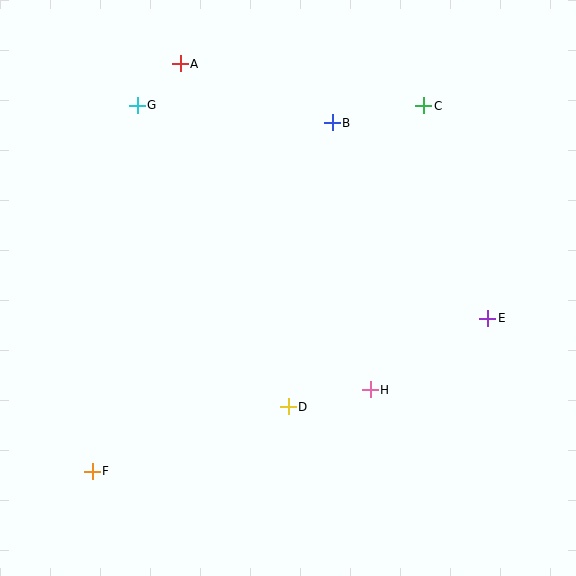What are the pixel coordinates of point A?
Point A is at (180, 64).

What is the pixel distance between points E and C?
The distance between E and C is 222 pixels.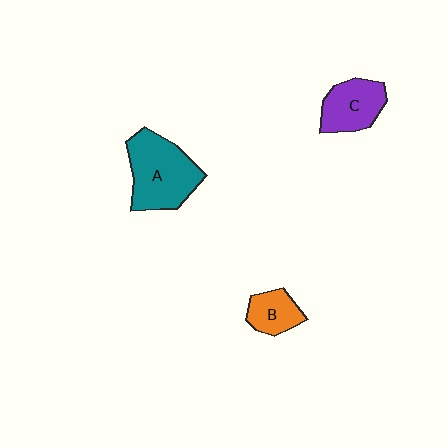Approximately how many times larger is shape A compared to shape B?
Approximately 2.2 times.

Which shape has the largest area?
Shape A (teal).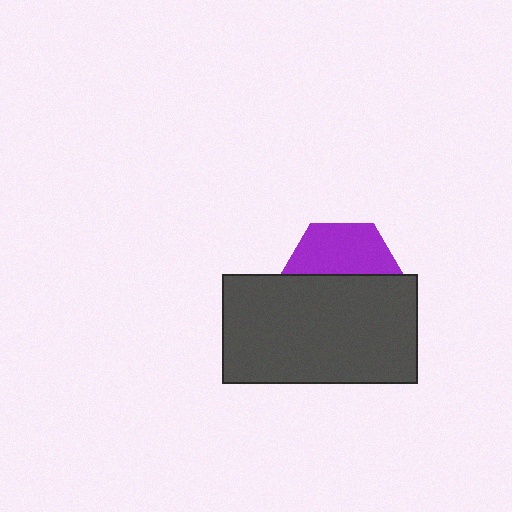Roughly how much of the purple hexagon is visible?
A small part of it is visible (roughly 43%).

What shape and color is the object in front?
The object in front is a dark gray rectangle.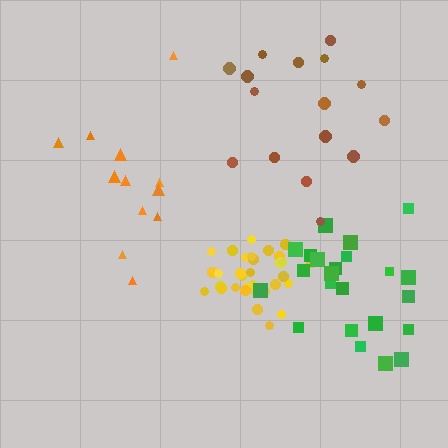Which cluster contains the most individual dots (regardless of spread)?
Yellow (32).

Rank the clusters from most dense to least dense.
yellow, green, brown, orange.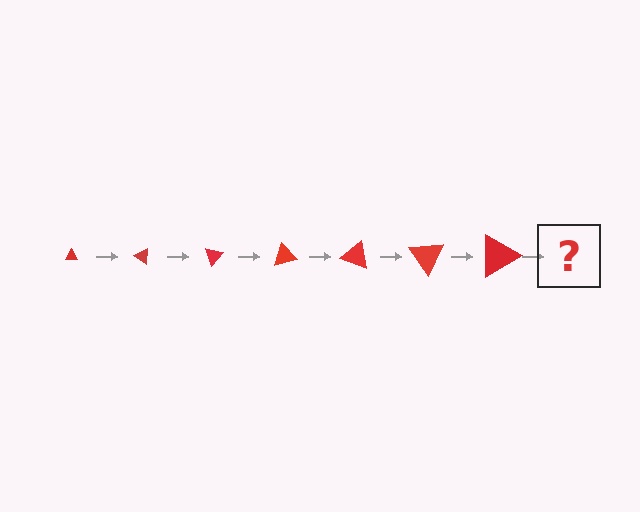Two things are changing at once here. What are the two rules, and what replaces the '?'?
The two rules are that the triangle grows larger each step and it rotates 35 degrees each step. The '?' should be a triangle, larger than the previous one and rotated 245 degrees from the start.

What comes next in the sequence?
The next element should be a triangle, larger than the previous one and rotated 245 degrees from the start.